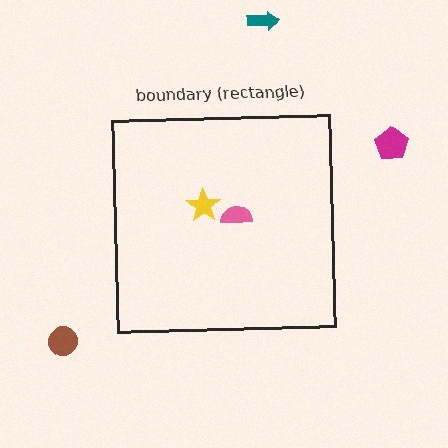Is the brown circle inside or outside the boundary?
Outside.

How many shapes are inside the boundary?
2 inside, 3 outside.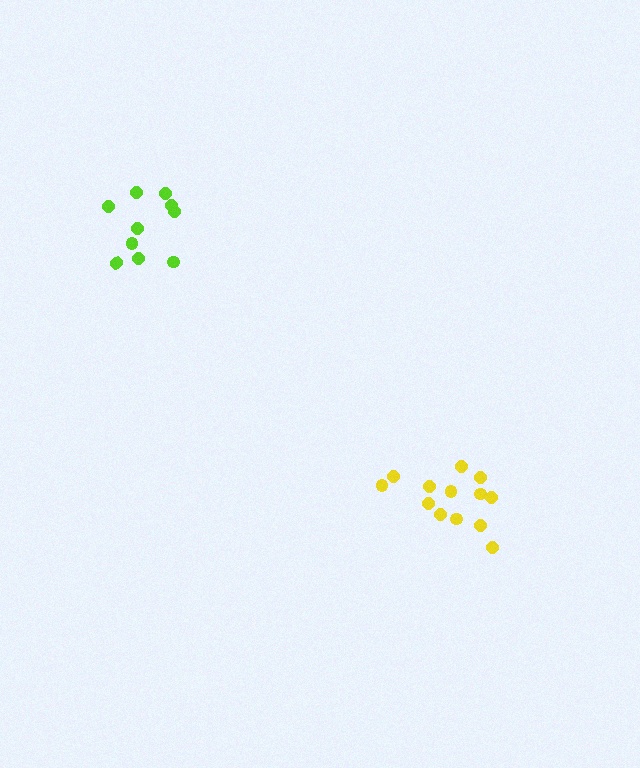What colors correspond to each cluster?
The clusters are colored: yellow, lime.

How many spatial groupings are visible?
There are 2 spatial groupings.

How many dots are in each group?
Group 1: 13 dots, Group 2: 10 dots (23 total).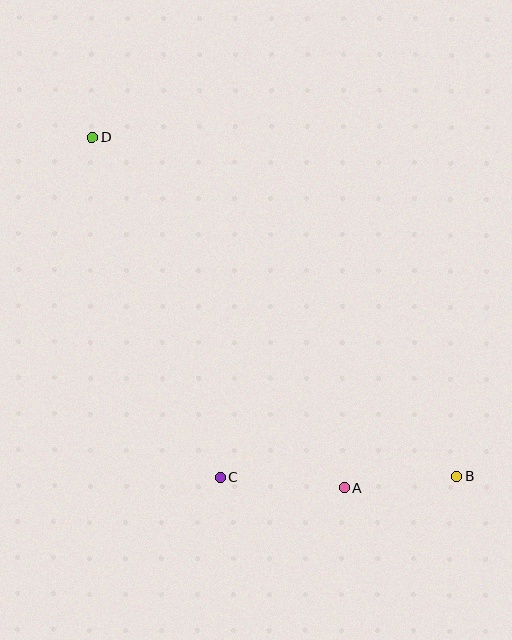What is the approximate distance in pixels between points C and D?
The distance between C and D is approximately 364 pixels.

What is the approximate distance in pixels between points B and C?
The distance between B and C is approximately 237 pixels.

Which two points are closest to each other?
Points A and B are closest to each other.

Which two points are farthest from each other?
Points B and D are farthest from each other.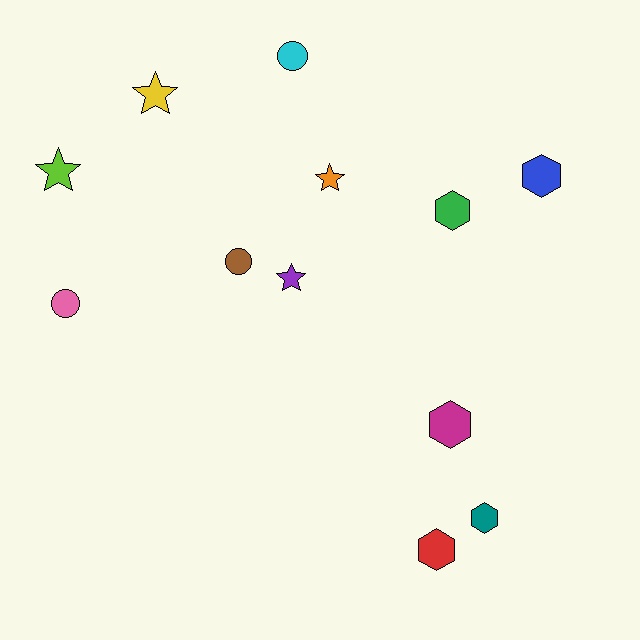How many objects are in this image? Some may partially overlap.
There are 12 objects.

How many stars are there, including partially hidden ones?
There are 4 stars.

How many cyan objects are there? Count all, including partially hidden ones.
There is 1 cyan object.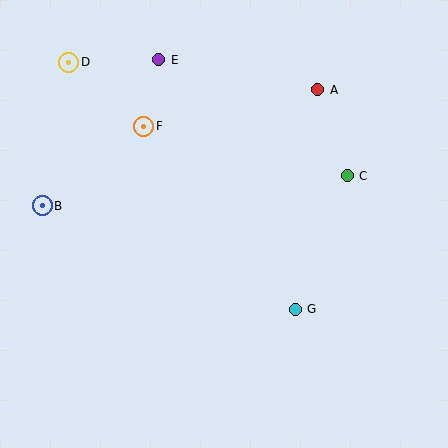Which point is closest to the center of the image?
Point G at (295, 309) is closest to the center.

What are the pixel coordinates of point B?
Point B is at (42, 206).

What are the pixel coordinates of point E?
Point E is at (159, 60).